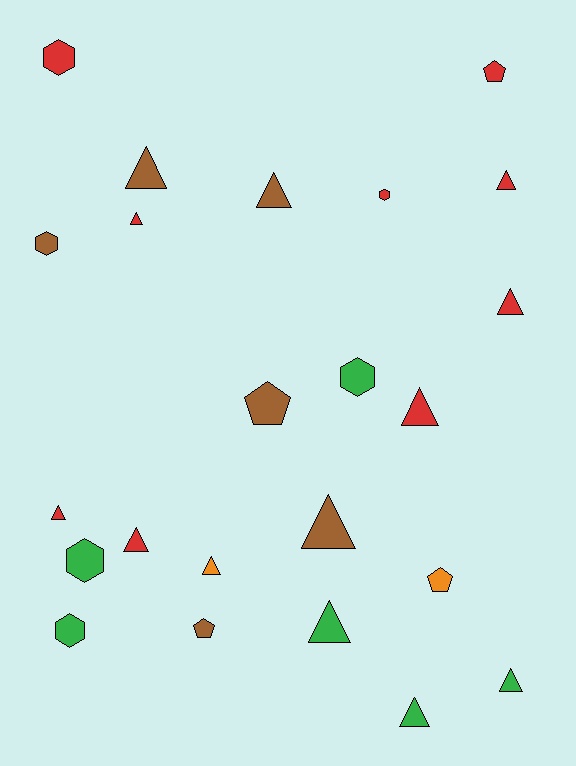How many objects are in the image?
There are 23 objects.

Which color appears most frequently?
Red, with 9 objects.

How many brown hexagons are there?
There is 1 brown hexagon.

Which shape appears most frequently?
Triangle, with 13 objects.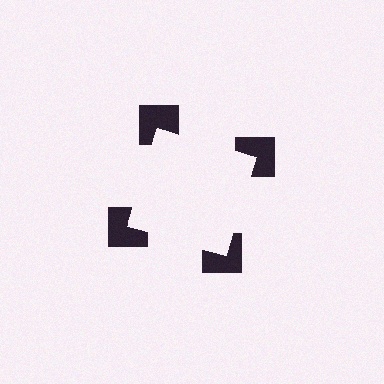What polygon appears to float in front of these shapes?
An illusory square — its edges are inferred from the aligned wedge cuts in the notched squares, not physically drawn.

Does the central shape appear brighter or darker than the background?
It typically appears slightly brighter than the background, even though no actual brightness change is drawn.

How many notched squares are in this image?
There are 4 — one at each vertex of the illusory square.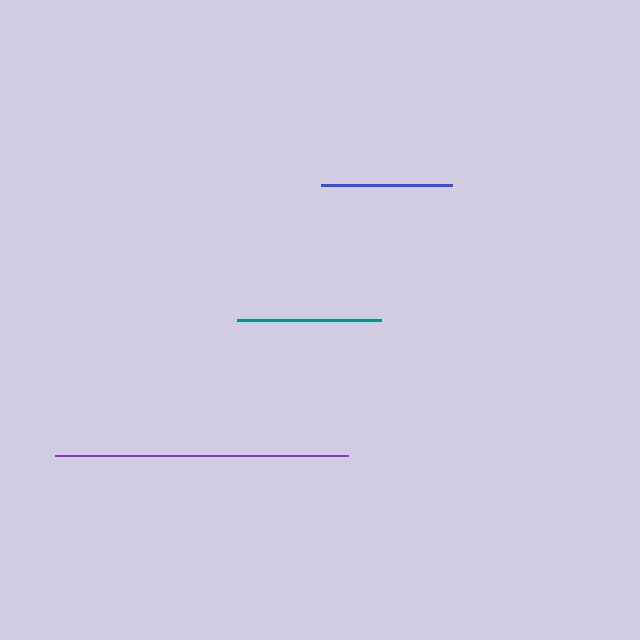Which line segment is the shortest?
The blue line is the shortest at approximately 132 pixels.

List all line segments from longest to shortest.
From longest to shortest: purple, teal, blue.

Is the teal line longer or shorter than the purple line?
The purple line is longer than the teal line.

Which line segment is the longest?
The purple line is the longest at approximately 294 pixels.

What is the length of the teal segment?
The teal segment is approximately 145 pixels long.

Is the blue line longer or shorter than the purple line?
The purple line is longer than the blue line.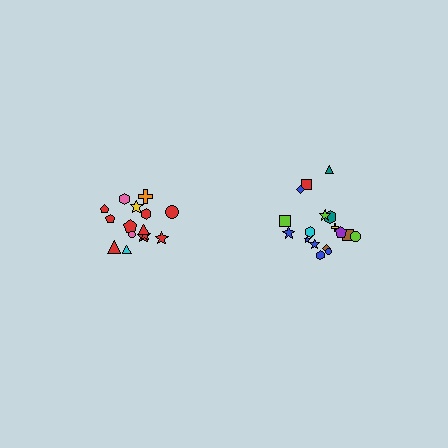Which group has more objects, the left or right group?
The right group.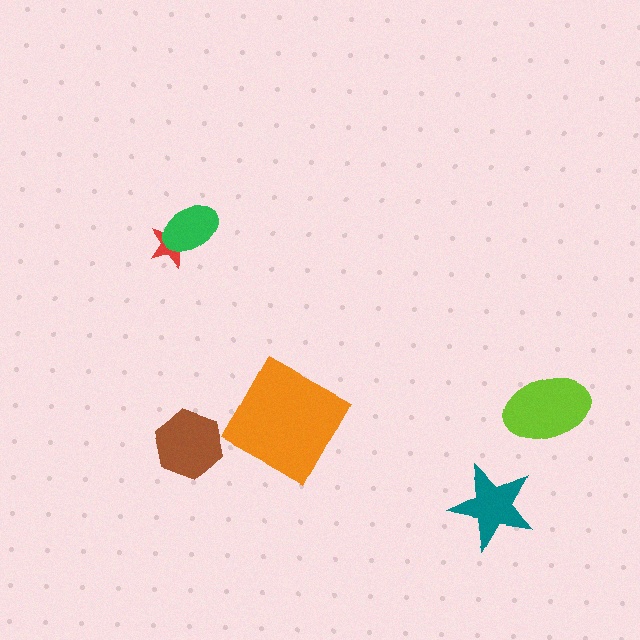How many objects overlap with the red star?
1 object overlaps with the red star.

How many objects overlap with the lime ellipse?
0 objects overlap with the lime ellipse.